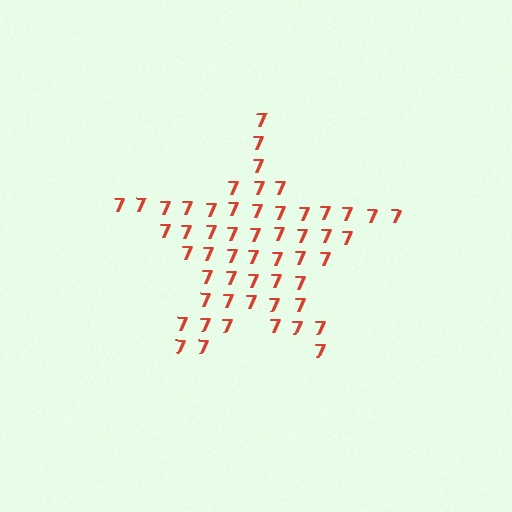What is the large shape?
The large shape is a star.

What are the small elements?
The small elements are digit 7's.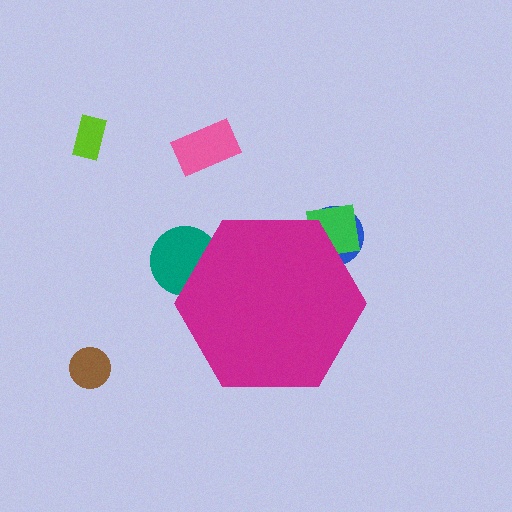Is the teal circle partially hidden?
Yes, the teal circle is partially hidden behind the magenta hexagon.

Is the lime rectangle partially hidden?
No, the lime rectangle is fully visible.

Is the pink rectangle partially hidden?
No, the pink rectangle is fully visible.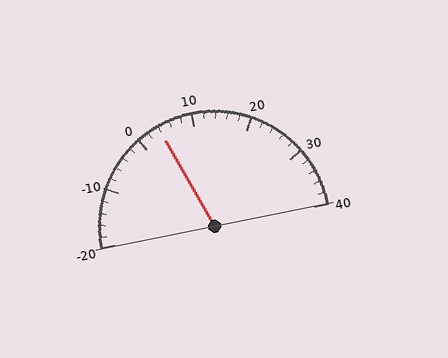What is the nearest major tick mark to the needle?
The nearest major tick mark is 0.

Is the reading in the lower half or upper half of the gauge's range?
The reading is in the lower half of the range (-20 to 40).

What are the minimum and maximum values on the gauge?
The gauge ranges from -20 to 40.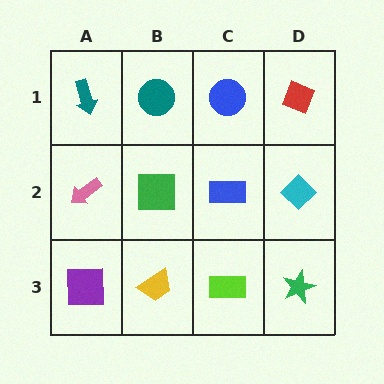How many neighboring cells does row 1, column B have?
3.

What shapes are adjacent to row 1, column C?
A blue rectangle (row 2, column C), a teal circle (row 1, column B), a red diamond (row 1, column D).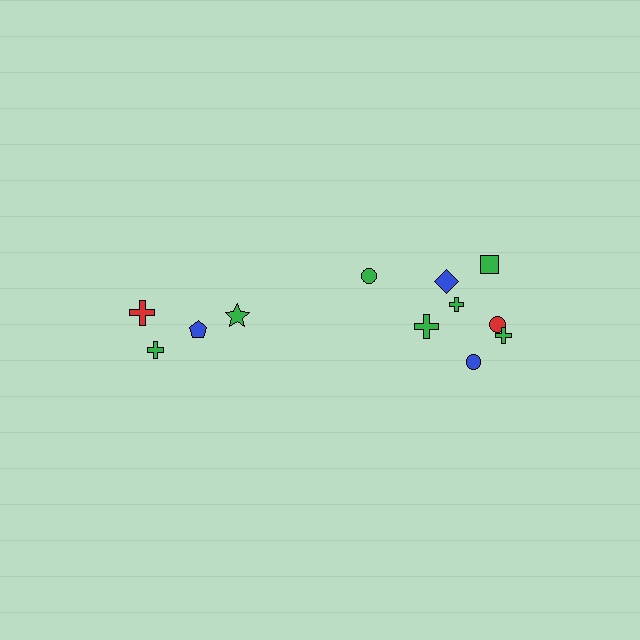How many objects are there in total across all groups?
There are 12 objects.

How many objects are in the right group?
There are 8 objects.